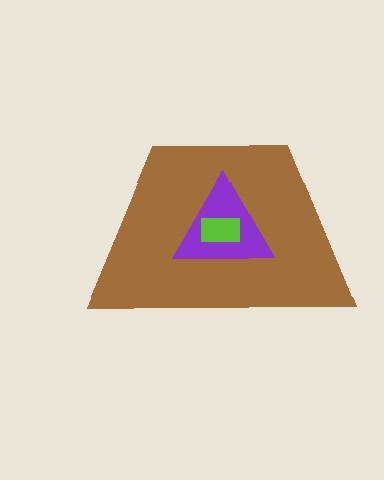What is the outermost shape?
The brown trapezoid.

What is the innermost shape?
The lime rectangle.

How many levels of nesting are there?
3.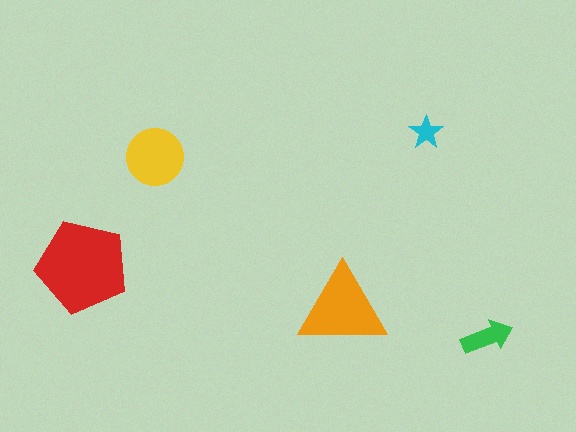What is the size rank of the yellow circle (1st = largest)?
3rd.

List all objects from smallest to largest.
The cyan star, the green arrow, the yellow circle, the orange triangle, the red pentagon.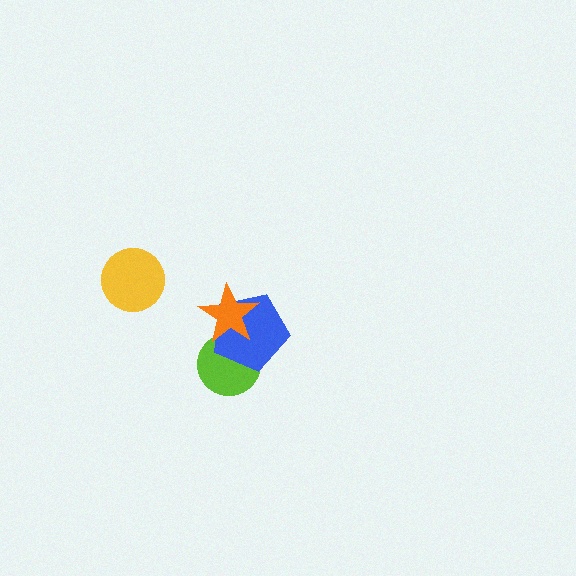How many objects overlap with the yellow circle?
0 objects overlap with the yellow circle.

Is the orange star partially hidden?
No, no other shape covers it.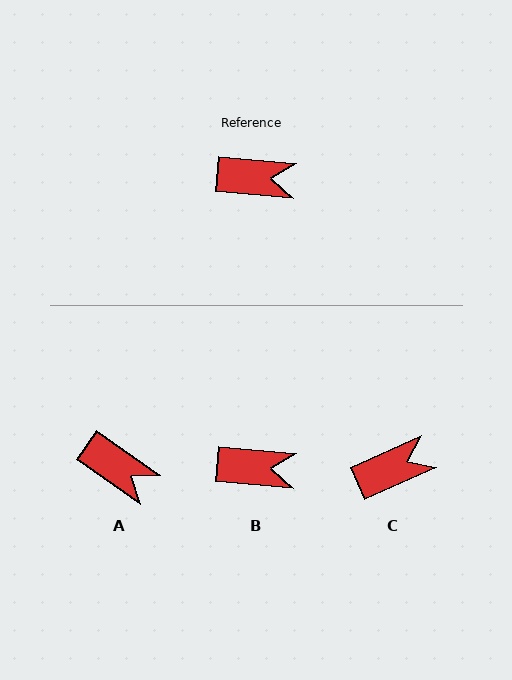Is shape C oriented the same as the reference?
No, it is off by about 29 degrees.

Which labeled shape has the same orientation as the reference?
B.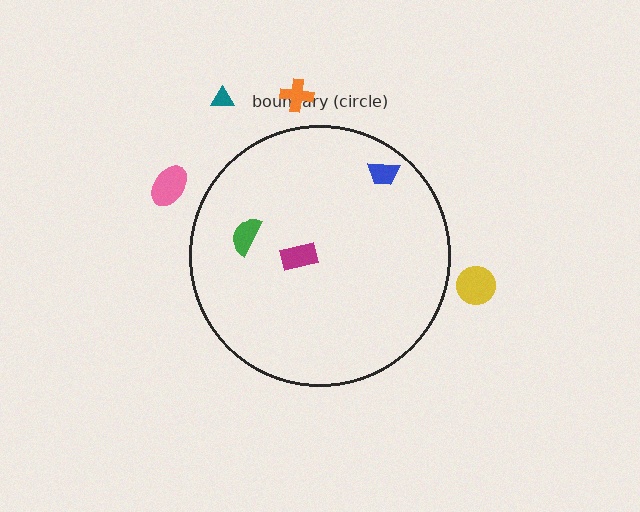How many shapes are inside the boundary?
3 inside, 4 outside.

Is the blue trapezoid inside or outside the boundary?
Inside.